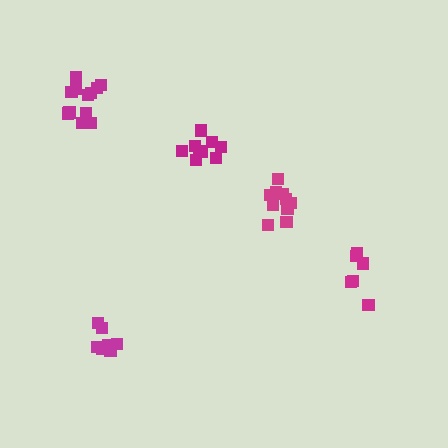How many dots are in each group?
Group 1: 6 dots, Group 2: 7 dots, Group 3: 9 dots, Group 4: 12 dots, Group 5: 10 dots (44 total).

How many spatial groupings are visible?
There are 5 spatial groupings.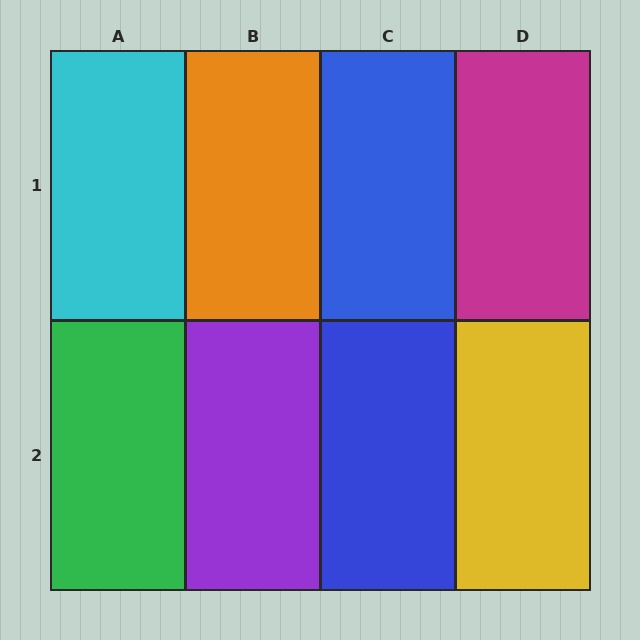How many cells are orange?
1 cell is orange.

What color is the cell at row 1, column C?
Blue.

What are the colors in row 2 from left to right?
Green, purple, blue, yellow.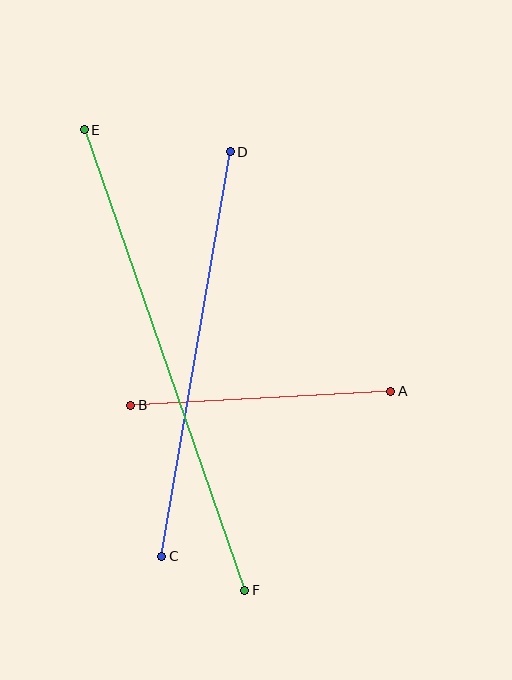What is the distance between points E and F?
The distance is approximately 488 pixels.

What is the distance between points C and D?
The distance is approximately 410 pixels.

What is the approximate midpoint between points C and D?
The midpoint is at approximately (196, 354) pixels.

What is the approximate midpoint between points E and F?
The midpoint is at approximately (164, 360) pixels.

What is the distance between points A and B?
The distance is approximately 261 pixels.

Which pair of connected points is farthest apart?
Points E and F are farthest apart.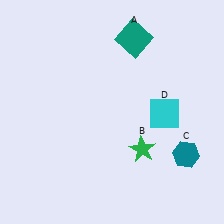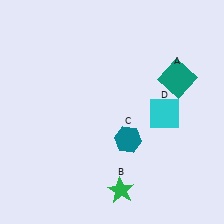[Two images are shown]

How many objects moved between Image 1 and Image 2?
3 objects moved between the two images.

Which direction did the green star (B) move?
The green star (B) moved down.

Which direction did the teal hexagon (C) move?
The teal hexagon (C) moved left.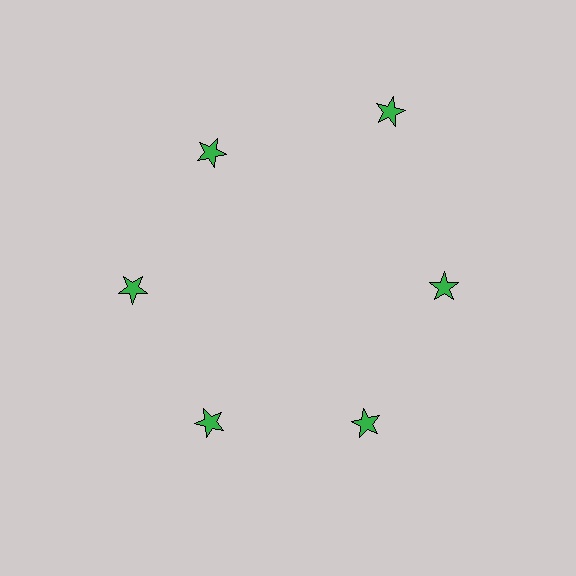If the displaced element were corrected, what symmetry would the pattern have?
It would have 6-fold rotational symmetry — the pattern would map onto itself every 60 degrees.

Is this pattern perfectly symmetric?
No. The 6 green stars are arranged in a ring, but one element near the 1 o'clock position is pushed outward from the center, breaking the 6-fold rotational symmetry.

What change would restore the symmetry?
The symmetry would be restored by moving it inward, back onto the ring so that all 6 stars sit at equal angles and equal distance from the center.